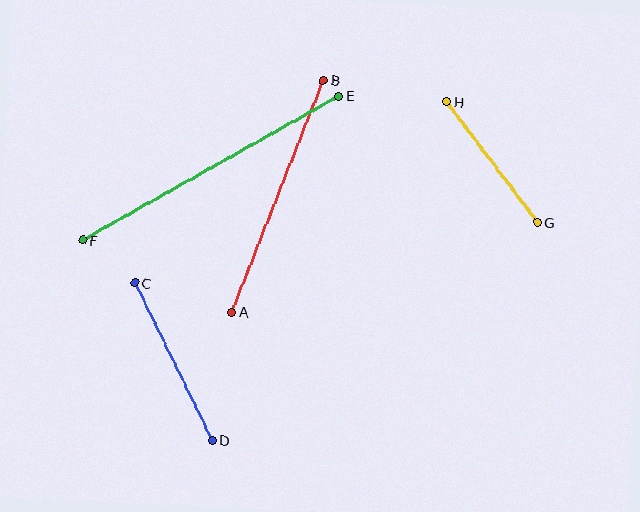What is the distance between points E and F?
The distance is approximately 294 pixels.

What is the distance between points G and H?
The distance is approximately 151 pixels.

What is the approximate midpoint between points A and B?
The midpoint is at approximately (278, 196) pixels.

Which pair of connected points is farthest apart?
Points E and F are farthest apart.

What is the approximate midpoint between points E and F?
The midpoint is at approximately (211, 168) pixels.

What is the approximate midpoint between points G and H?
The midpoint is at approximately (492, 162) pixels.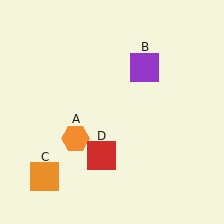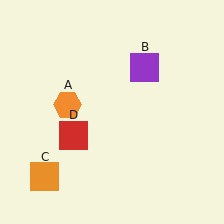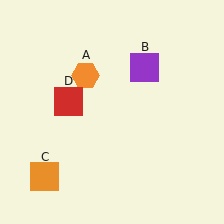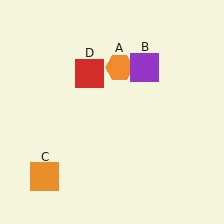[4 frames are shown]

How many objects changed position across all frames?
2 objects changed position: orange hexagon (object A), red square (object D).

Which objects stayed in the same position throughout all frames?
Purple square (object B) and orange square (object C) remained stationary.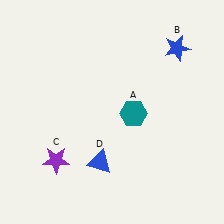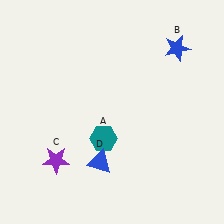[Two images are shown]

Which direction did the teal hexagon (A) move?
The teal hexagon (A) moved left.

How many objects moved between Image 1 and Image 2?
1 object moved between the two images.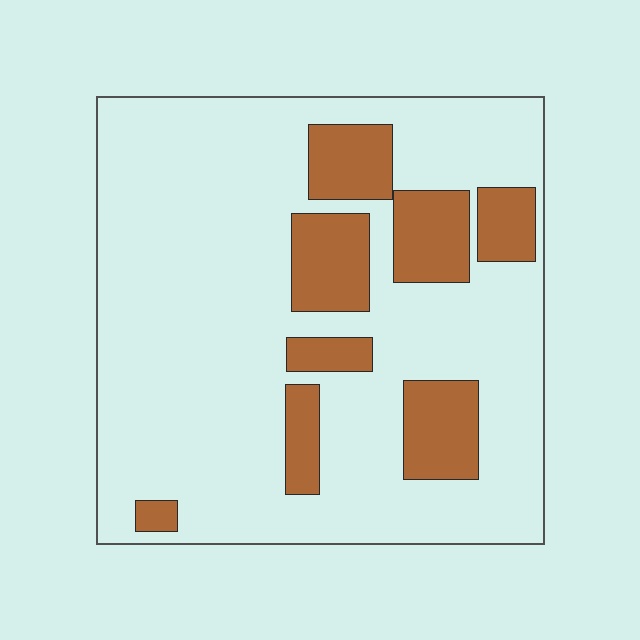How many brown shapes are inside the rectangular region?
8.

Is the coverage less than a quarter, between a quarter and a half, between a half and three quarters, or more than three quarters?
Less than a quarter.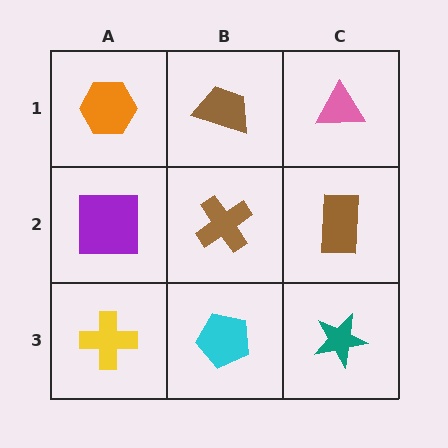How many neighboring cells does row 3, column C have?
2.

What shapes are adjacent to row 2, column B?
A brown trapezoid (row 1, column B), a cyan pentagon (row 3, column B), a purple square (row 2, column A), a brown rectangle (row 2, column C).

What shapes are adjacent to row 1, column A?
A purple square (row 2, column A), a brown trapezoid (row 1, column B).